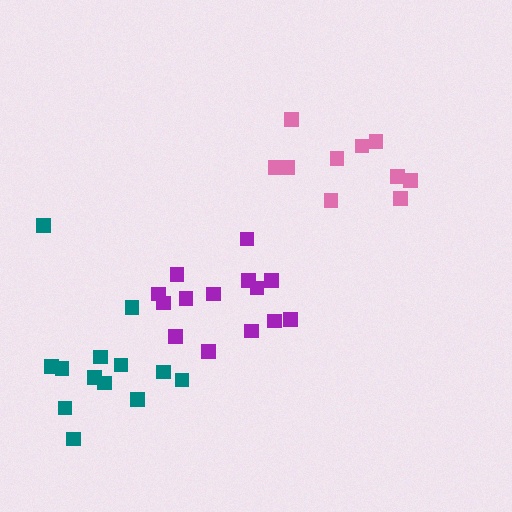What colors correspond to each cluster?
The clusters are colored: pink, purple, teal.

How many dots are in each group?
Group 1: 10 dots, Group 2: 14 dots, Group 3: 13 dots (37 total).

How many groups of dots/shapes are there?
There are 3 groups.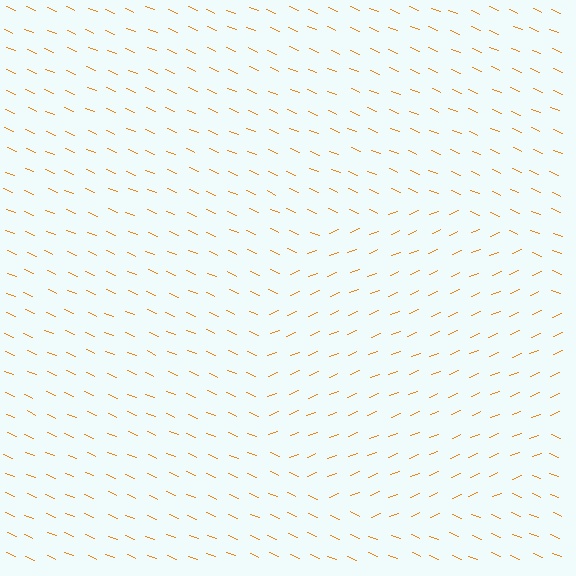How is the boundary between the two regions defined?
The boundary is defined purely by a change in line orientation (approximately 45 degrees difference). All lines are the same color and thickness.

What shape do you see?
I see a circle.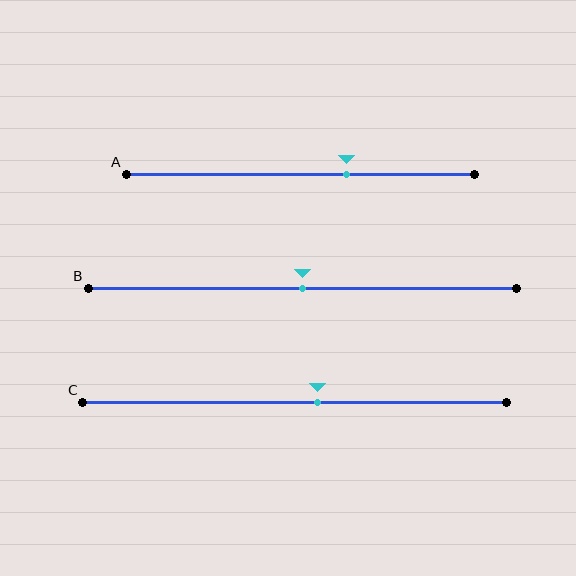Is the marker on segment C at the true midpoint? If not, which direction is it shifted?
No, the marker on segment C is shifted to the right by about 5% of the segment length.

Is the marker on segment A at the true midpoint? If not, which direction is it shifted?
No, the marker on segment A is shifted to the right by about 13% of the segment length.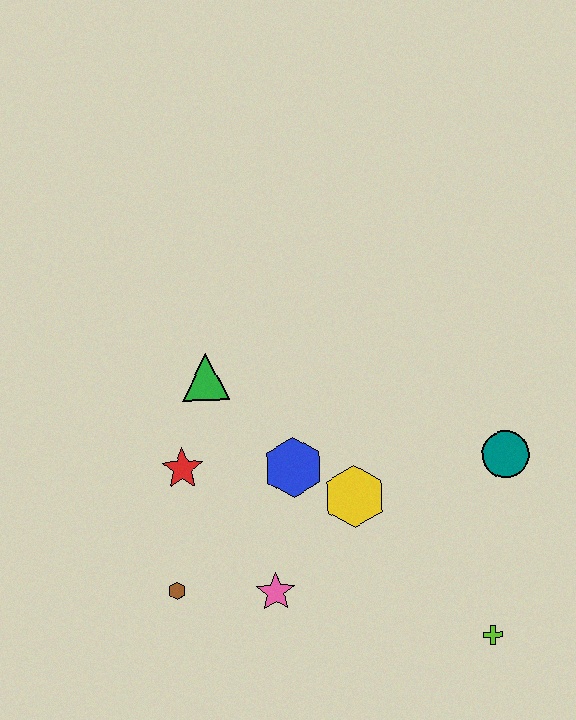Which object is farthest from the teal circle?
The brown hexagon is farthest from the teal circle.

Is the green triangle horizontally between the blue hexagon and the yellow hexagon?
No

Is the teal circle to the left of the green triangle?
No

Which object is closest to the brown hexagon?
The pink star is closest to the brown hexagon.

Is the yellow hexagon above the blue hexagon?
No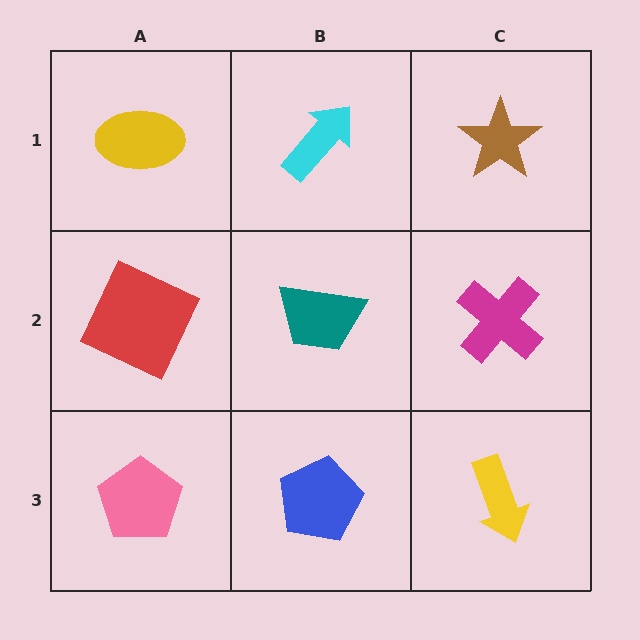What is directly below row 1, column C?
A magenta cross.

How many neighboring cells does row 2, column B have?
4.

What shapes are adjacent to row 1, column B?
A teal trapezoid (row 2, column B), a yellow ellipse (row 1, column A), a brown star (row 1, column C).